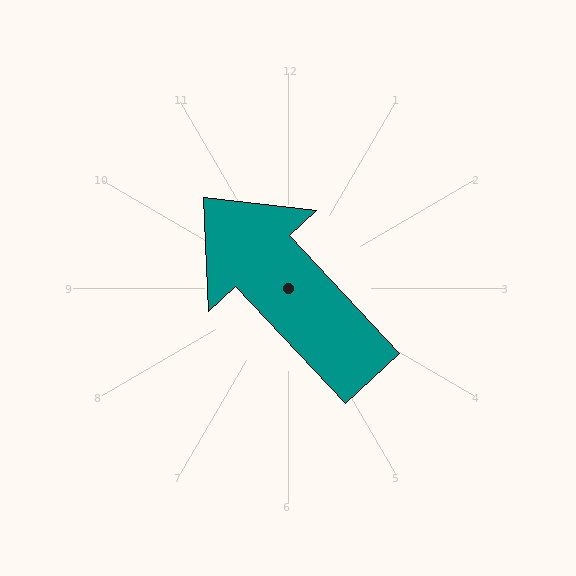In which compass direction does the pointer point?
Northwest.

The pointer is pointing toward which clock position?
Roughly 11 o'clock.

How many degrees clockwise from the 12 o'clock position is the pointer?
Approximately 317 degrees.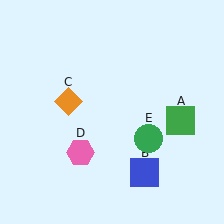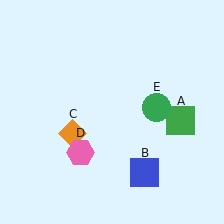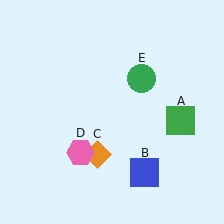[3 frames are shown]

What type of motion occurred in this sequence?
The orange diamond (object C), green circle (object E) rotated counterclockwise around the center of the scene.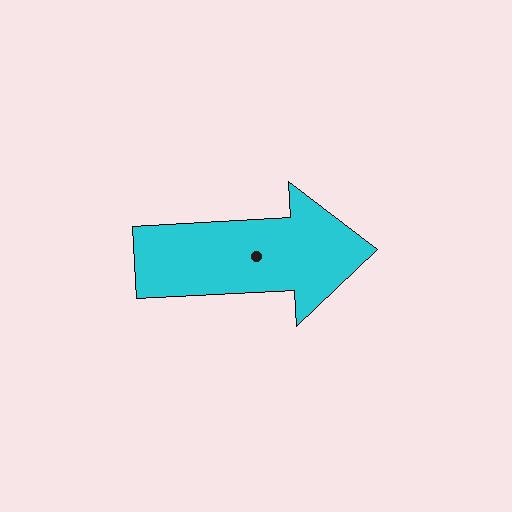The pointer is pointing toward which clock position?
Roughly 3 o'clock.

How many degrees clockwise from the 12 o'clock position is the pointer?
Approximately 87 degrees.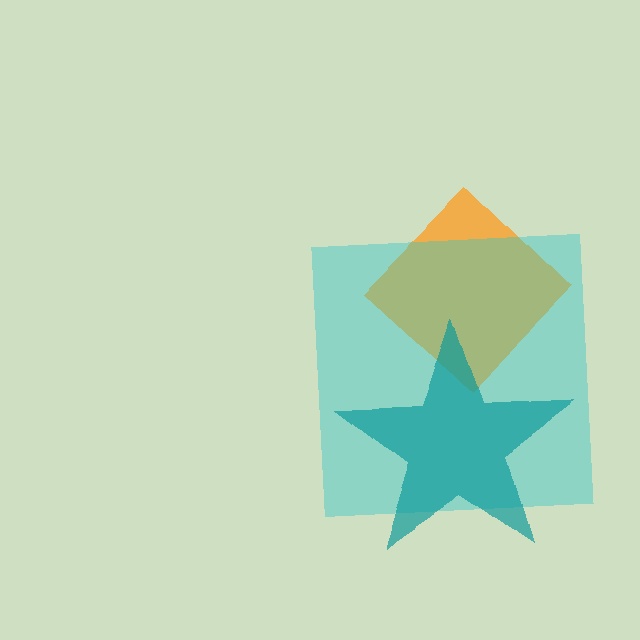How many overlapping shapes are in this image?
There are 3 overlapping shapes in the image.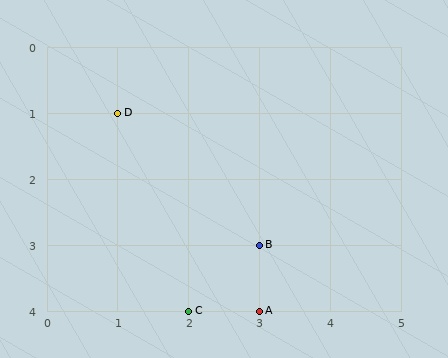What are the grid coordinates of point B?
Point B is at grid coordinates (3, 3).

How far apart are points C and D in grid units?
Points C and D are 1 column and 3 rows apart (about 3.2 grid units diagonally).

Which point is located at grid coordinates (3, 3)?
Point B is at (3, 3).